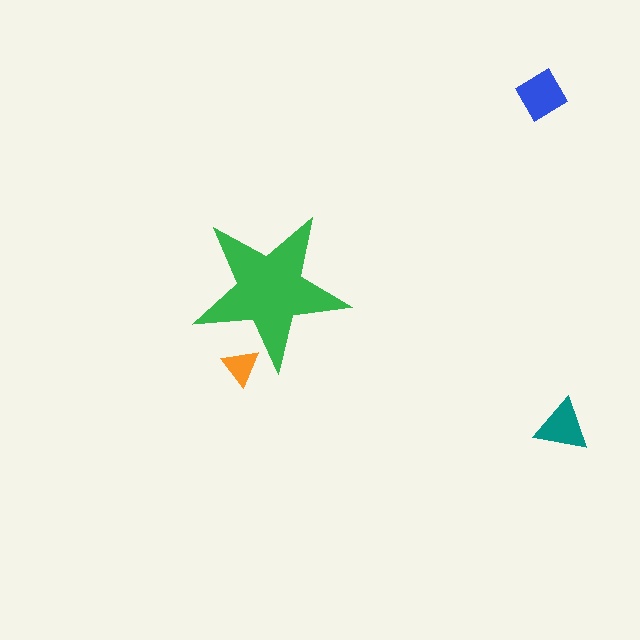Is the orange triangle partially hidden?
Yes, the orange triangle is partially hidden behind the green star.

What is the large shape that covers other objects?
A green star.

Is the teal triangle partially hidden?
No, the teal triangle is fully visible.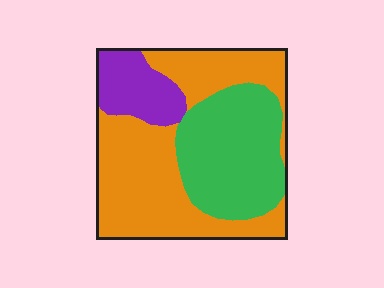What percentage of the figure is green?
Green covers roughly 35% of the figure.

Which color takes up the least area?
Purple, at roughly 15%.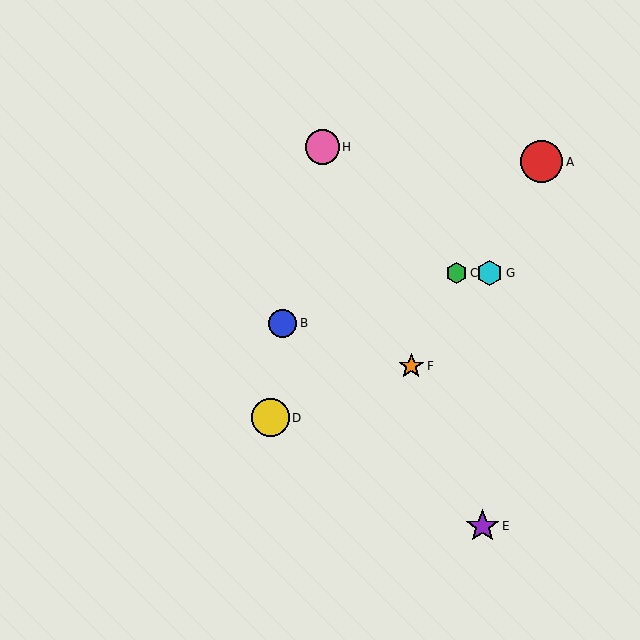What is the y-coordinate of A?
Object A is at y≈162.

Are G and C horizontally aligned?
Yes, both are at y≈273.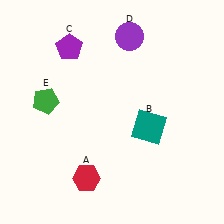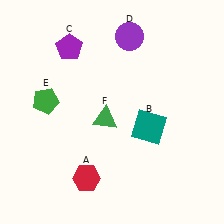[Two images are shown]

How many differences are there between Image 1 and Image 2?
There is 1 difference between the two images.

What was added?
A green triangle (F) was added in Image 2.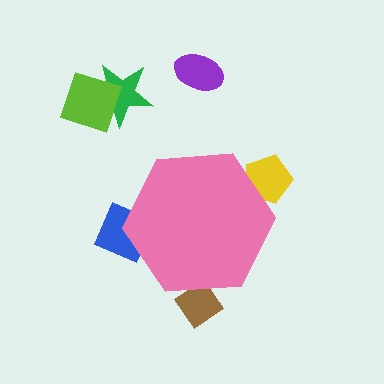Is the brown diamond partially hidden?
Yes, the brown diamond is partially hidden behind the pink hexagon.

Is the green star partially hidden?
No, the green star is fully visible.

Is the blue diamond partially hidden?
Yes, the blue diamond is partially hidden behind the pink hexagon.